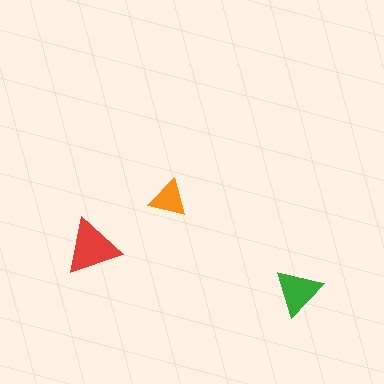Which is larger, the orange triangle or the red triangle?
The red one.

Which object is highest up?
The orange triangle is topmost.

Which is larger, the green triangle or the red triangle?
The red one.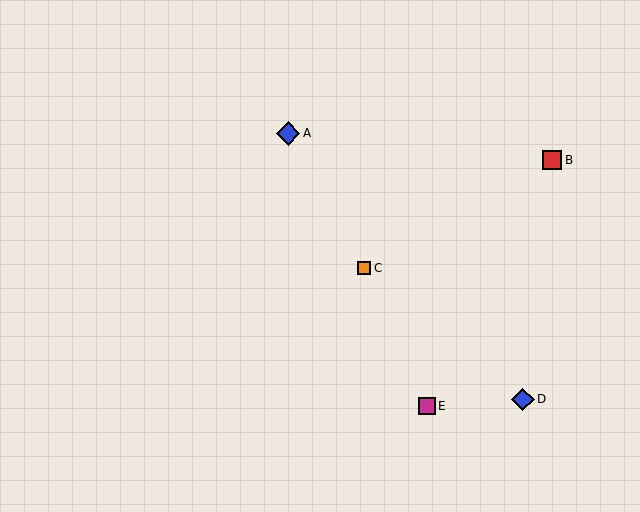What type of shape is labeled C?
Shape C is an orange square.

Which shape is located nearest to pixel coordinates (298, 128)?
The blue diamond (labeled A) at (288, 133) is nearest to that location.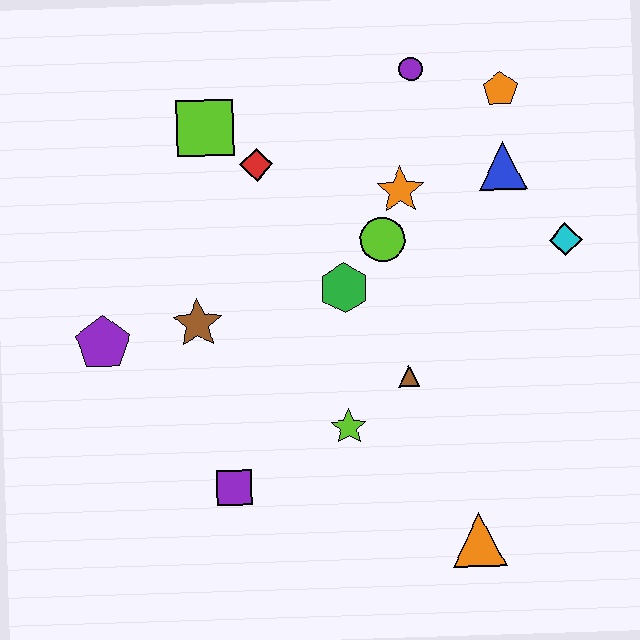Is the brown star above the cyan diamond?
No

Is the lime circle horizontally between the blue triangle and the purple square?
Yes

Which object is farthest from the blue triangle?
The purple pentagon is farthest from the blue triangle.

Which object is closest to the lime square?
The red diamond is closest to the lime square.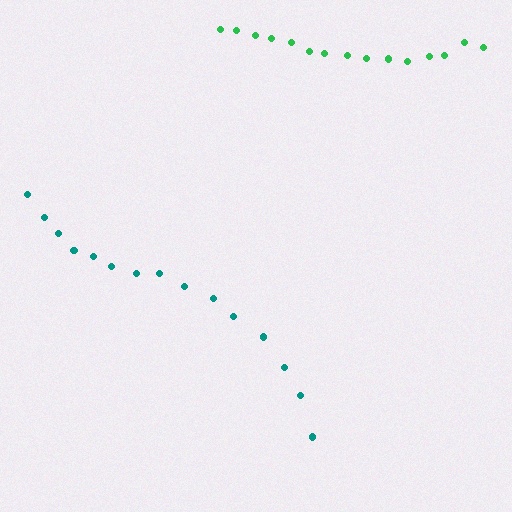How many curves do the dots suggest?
There are 2 distinct paths.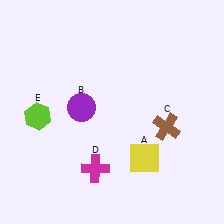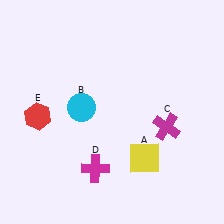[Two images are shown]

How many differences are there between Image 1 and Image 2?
There are 3 differences between the two images.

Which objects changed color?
B changed from purple to cyan. C changed from brown to magenta. E changed from lime to red.